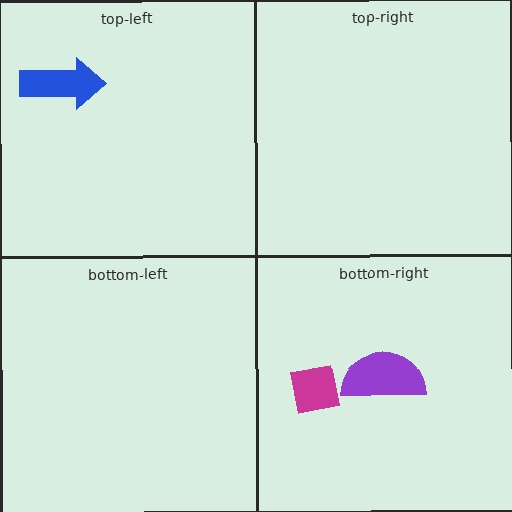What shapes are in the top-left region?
The blue arrow.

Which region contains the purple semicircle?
The bottom-right region.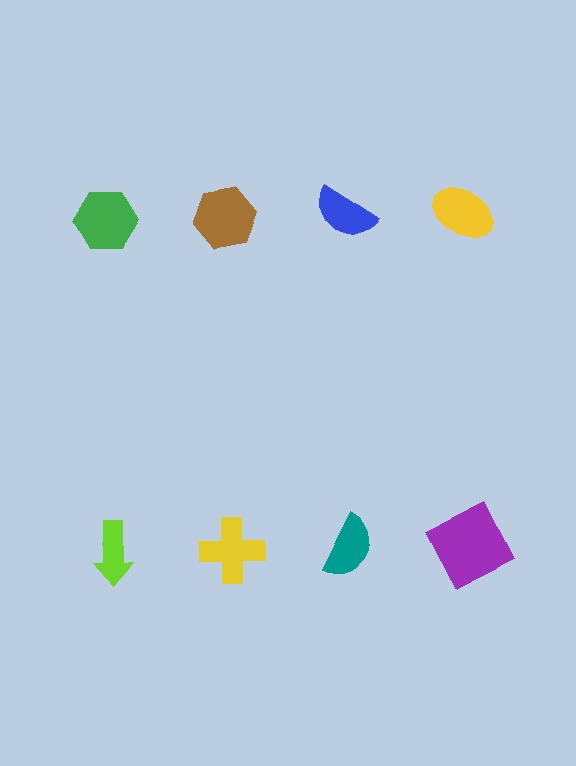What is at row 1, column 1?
A green hexagon.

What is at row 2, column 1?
A lime arrow.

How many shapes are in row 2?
4 shapes.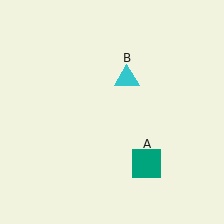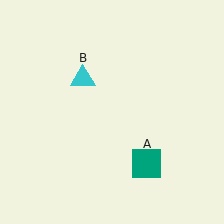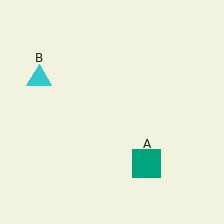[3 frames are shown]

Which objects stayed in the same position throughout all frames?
Teal square (object A) remained stationary.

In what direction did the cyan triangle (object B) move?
The cyan triangle (object B) moved left.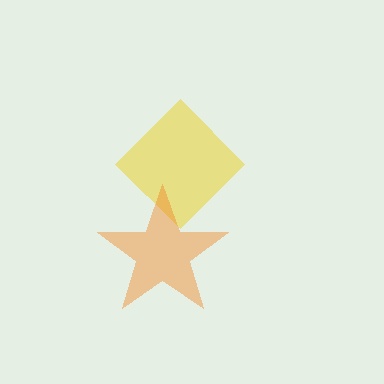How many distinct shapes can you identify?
There are 2 distinct shapes: a yellow diamond, an orange star.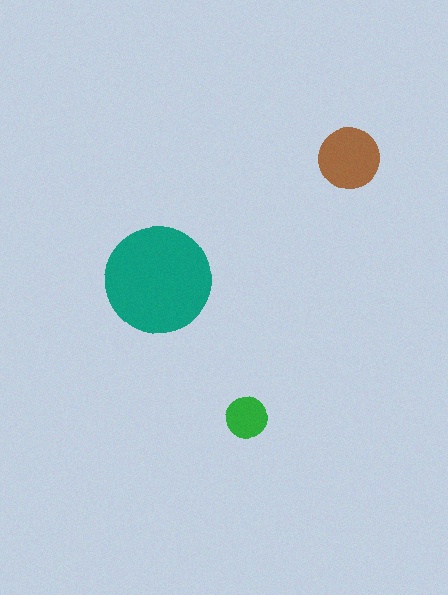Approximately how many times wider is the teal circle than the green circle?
About 2.5 times wider.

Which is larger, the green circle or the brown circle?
The brown one.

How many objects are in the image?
There are 3 objects in the image.